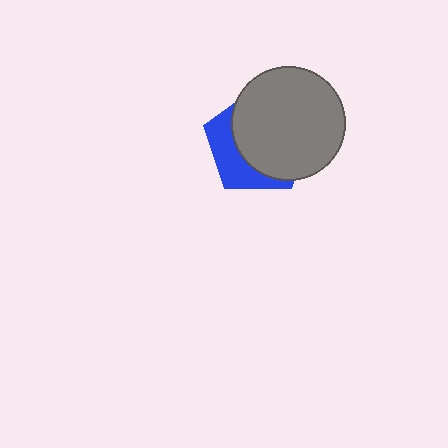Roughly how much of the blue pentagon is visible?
A small part of it is visible (roughly 34%).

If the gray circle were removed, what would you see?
You would see the complete blue pentagon.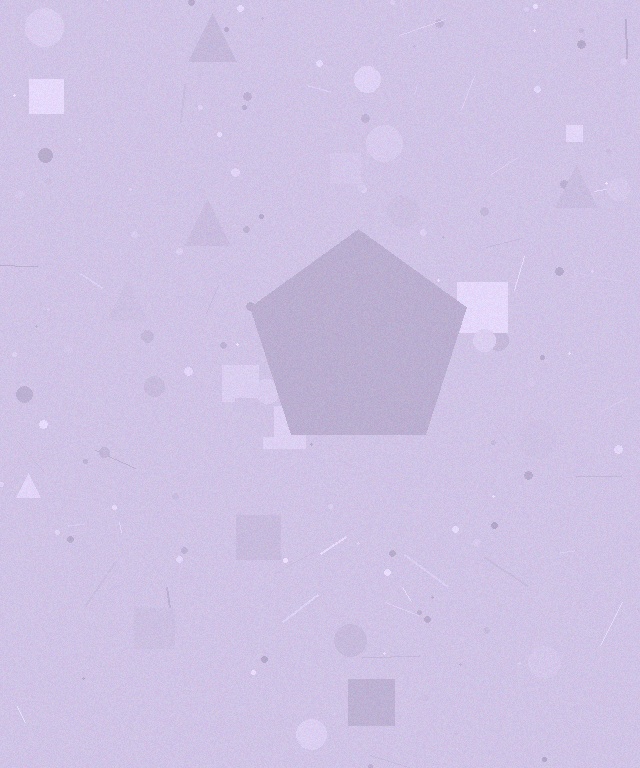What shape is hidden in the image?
A pentagon is hidden in the image.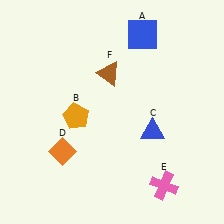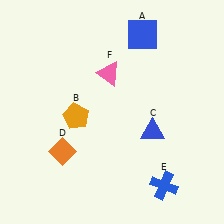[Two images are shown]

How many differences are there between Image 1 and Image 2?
There are 2 differences between the two images.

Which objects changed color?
E changed from pink to blue. F changed from brown to pink.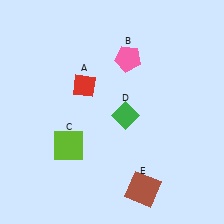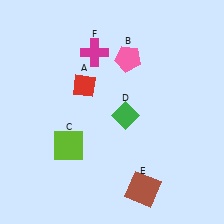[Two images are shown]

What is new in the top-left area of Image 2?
A magenta cross (F) was added in the top-left area of Image 2.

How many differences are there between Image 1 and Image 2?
There is 1 difference between the two images.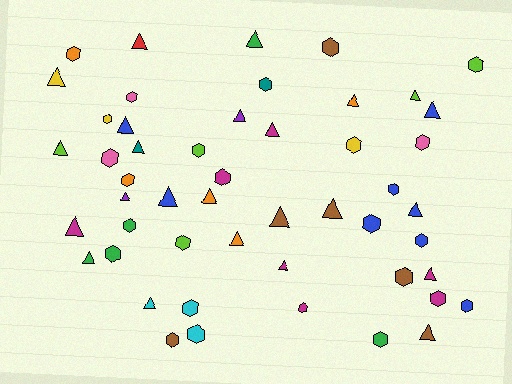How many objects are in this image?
There are 50 objects.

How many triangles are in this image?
There are 24 triangles.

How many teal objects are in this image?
There are 2 teal objects.